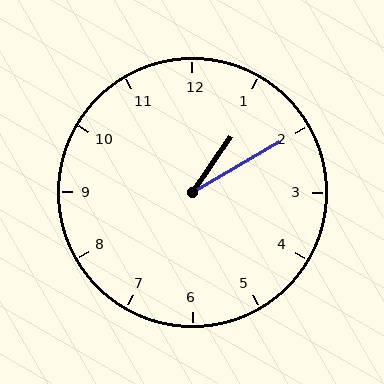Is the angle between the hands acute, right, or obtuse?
It is acute.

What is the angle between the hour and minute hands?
Approximately 25 degrees.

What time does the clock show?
1:10.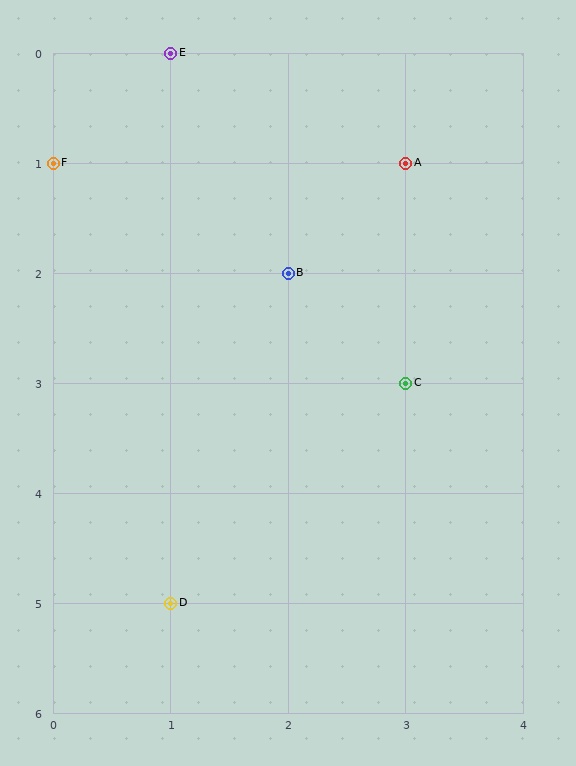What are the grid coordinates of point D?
Point D is at grid coordinates (1, 5).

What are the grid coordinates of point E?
Point E is at grid coordinates (1, 0).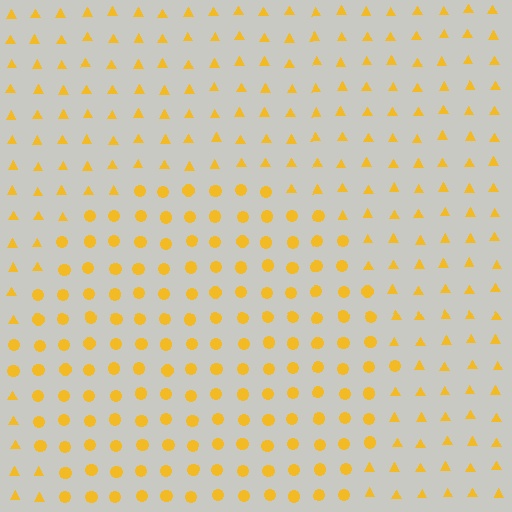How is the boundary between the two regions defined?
The boundary is defined by a change in element shape: circles inside vs. triangles outside. All elements share the same color and spacing.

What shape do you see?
I see a circle.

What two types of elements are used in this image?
The image uses circles inside the circle region and triangles outside it.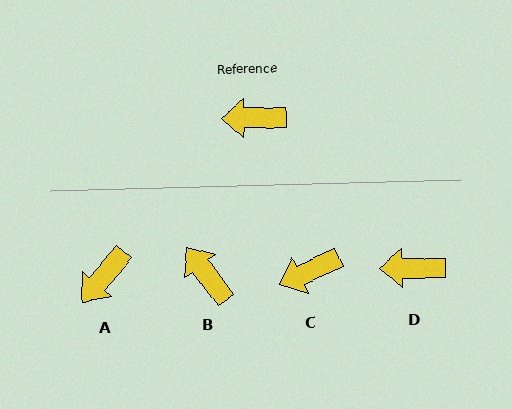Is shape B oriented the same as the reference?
No, it is off by about 54 degrees.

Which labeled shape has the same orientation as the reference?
D.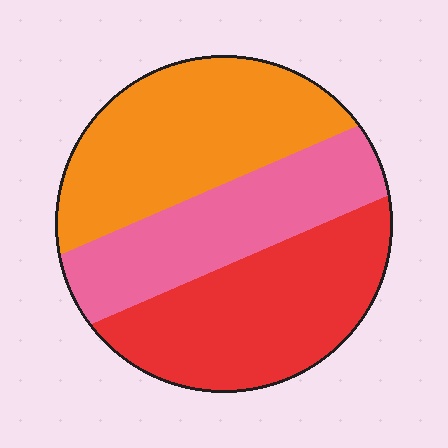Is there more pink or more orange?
Orange.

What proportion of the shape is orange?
Orange covers roughly 35% of the shape.